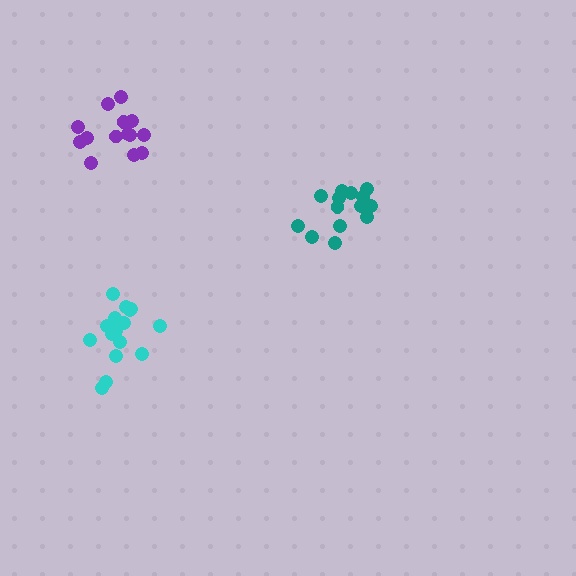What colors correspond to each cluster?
The clusters are colored: cyan, teal, purple.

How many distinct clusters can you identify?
There are 3 distinct clusters.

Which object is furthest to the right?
The teal cluster is rightmost.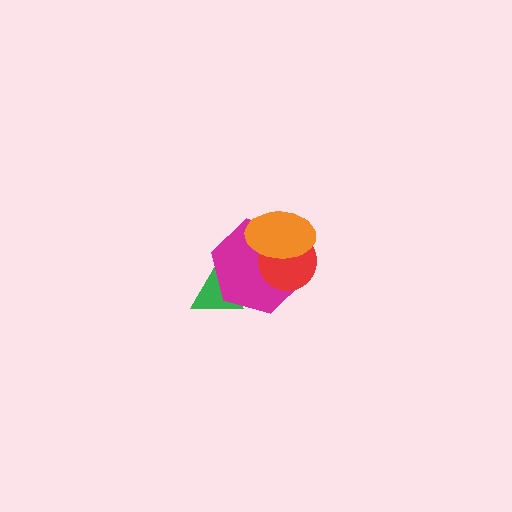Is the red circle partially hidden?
Yes, it is partially covered by another shape.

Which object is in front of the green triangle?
The magenta hexagon is in front of the green triangle.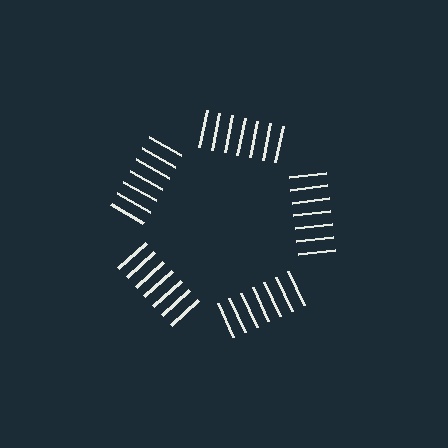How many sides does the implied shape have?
5 sides — the line-ends trace a pentagon.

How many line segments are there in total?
35 — 7 along each of the 5 edges.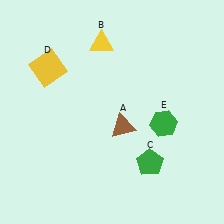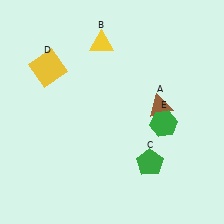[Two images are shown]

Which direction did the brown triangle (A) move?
The brown triangle (A) moved right.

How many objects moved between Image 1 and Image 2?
1 object moved between the two images.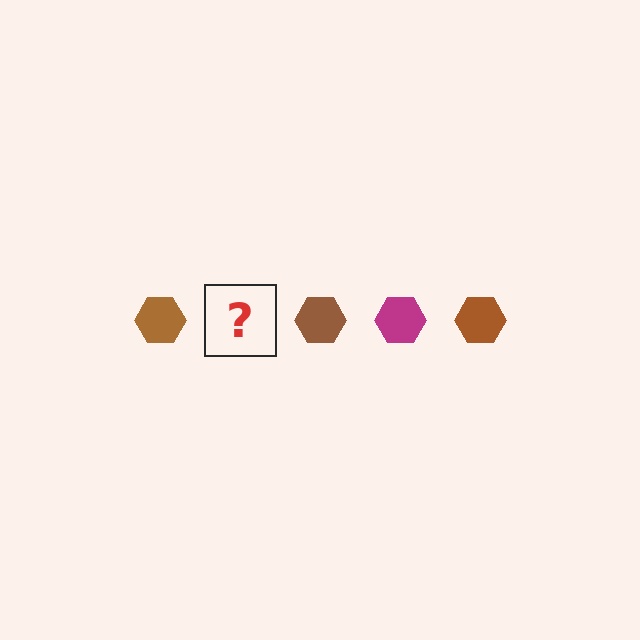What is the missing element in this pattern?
The missing element is a magenta hexagon.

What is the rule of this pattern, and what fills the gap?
The rule is that the pattern cycles through brown, magenta hexagons. The gap should be filled with a magenta hexagon.